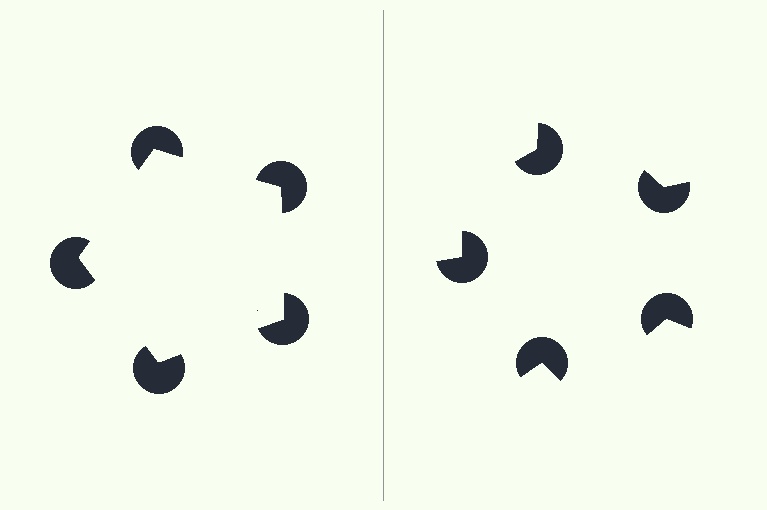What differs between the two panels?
The pac-man discs are positioned identically on both sides; only the wedge orientations differ. On the left they align to a pentagon; on the right they are misaligned.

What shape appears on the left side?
An illusory pentagon.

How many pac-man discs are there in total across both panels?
10 — 5 on each side.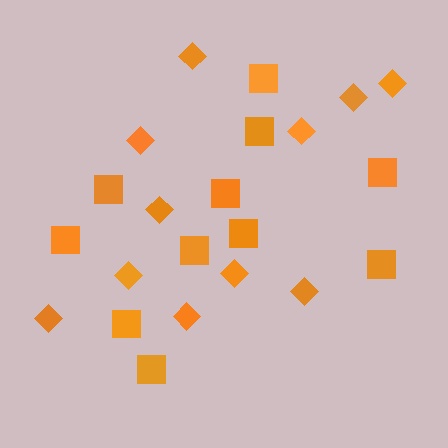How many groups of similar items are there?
There are 2 groups: one group of diamonds (11) and one group of squares (11).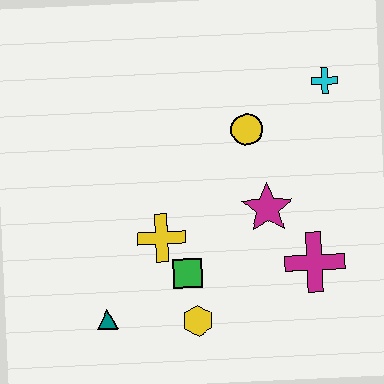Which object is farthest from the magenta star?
The teal triangle is farthest from the magenta star.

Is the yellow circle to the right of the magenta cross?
No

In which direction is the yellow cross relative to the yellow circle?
The yellow cross is below the yellow circle.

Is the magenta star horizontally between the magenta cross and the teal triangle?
Yes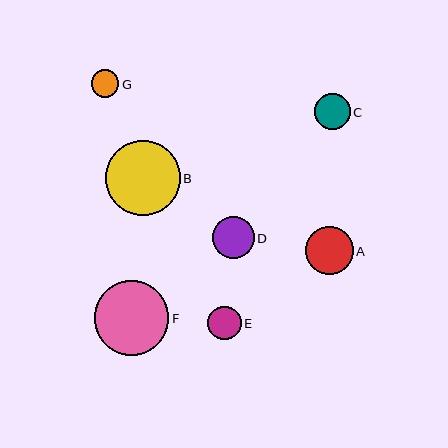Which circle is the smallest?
Circle G is the smallest with a size of approximately 28 pixels.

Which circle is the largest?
Circle B is the largest with a size of approximately 75 pixels.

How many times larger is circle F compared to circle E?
Circle F is approximately 2.2 times the size of circle E.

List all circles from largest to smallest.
From largest to smallest: B, F, A, D, C, E, G.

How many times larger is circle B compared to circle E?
Circle B is approximately 2.2 times the size of circle E.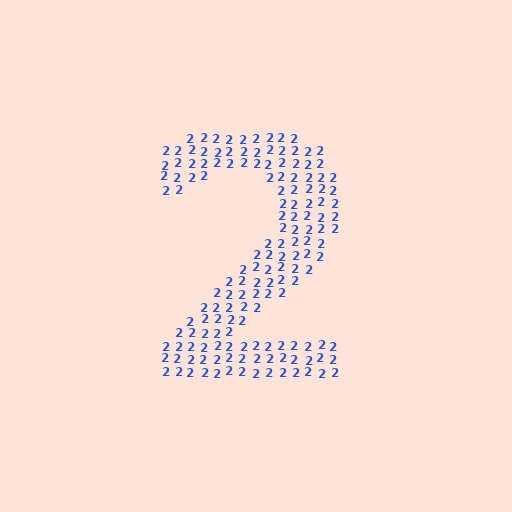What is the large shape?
The large shape is the digit 2.